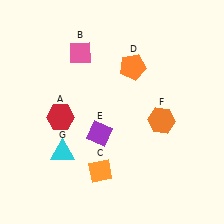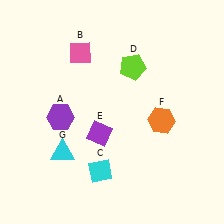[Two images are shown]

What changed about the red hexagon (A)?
In Image 1, A is red. In Image 2, it changed to purple.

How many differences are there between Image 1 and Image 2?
There are 3 differences between the two images.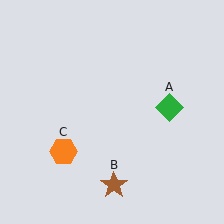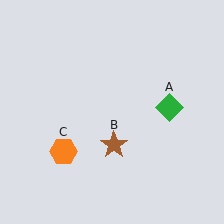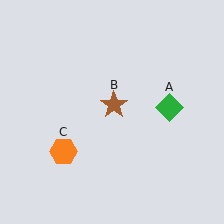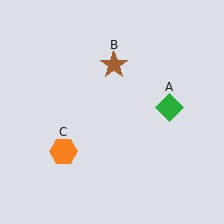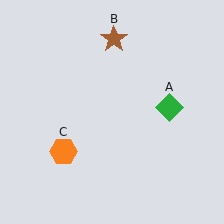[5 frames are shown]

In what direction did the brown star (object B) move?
The brown star (object B) moved up.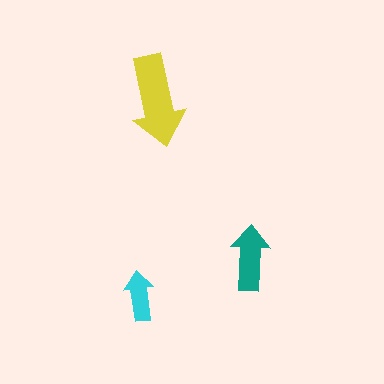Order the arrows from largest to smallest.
the yellow one, the teal one, the cyan one.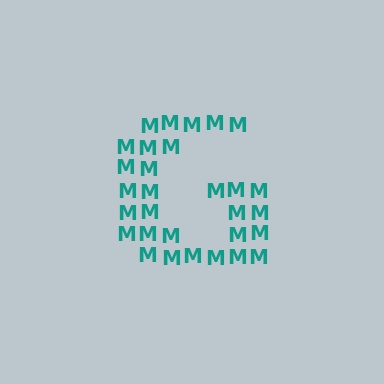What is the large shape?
The large shape is the letter G.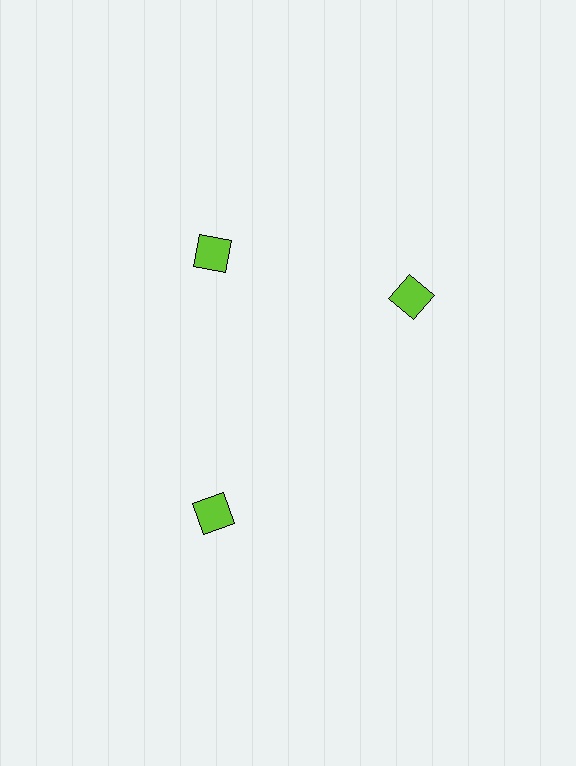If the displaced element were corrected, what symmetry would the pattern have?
It would have 3-fold rotational symmetry — the pattern would map onto itself every 120 degrees.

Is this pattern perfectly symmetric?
No. The 3 lime squares are arranged in a ring, but one element near the 3 o'clock position is rotated out of alignment along the ring, breaking the 3-fold rotational symmetry.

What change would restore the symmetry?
The symmetry would be restored by rotating it back into even spacing with its neighbors so that all 3 squares sit at equal angles and equal distance from the center.